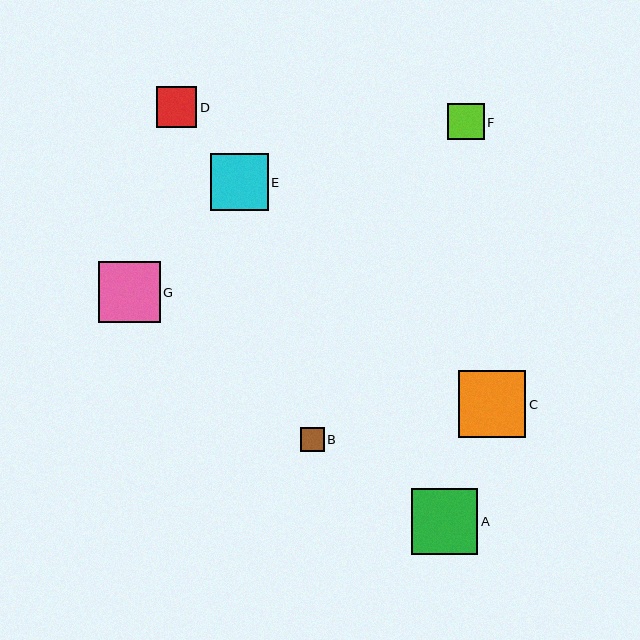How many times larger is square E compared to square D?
Square E is approximately 1.4 times the size of square D.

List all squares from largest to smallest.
From largest to smallest: C, A, G, E, D, F, B.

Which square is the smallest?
Square B is the smallest with a size of approximately 24 pixels.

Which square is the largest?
Square C is the largest with a size of approximately 67 pixels.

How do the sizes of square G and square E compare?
Square G and square E are approximately the same size.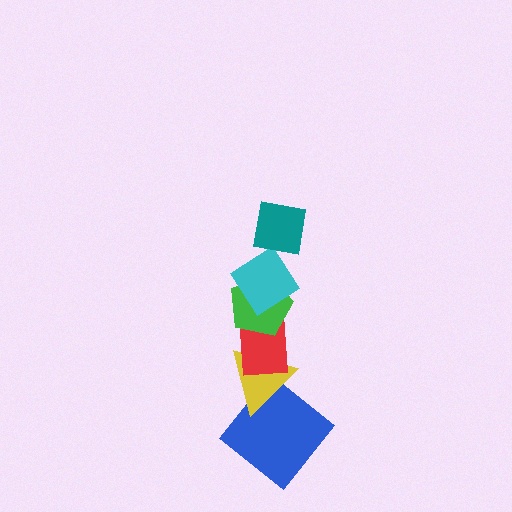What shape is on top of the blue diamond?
The yellow triangle is on top of the blue diamond.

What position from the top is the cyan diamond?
The cyan diamond is 2nd from the top.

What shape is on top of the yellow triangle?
The red rectangle is on top of the yellow triangle.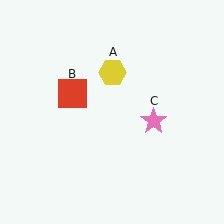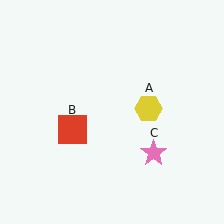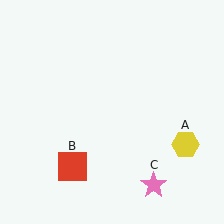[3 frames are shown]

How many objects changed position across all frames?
3 objects changed position: yellow hexagon (object A), red square (object B), pink star (object C).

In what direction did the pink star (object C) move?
The pink star (object C) moved down.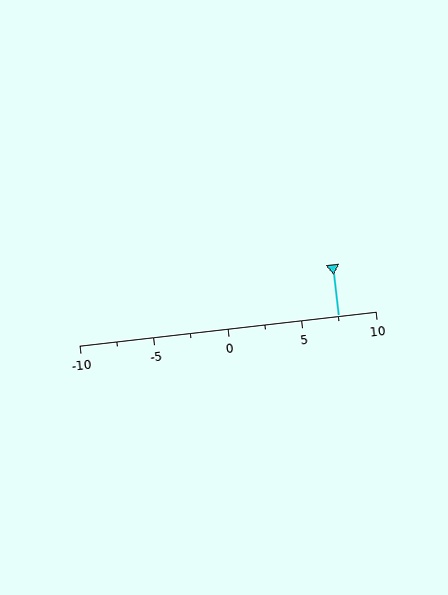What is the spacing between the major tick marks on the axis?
The major ticks are spaced 5 apart.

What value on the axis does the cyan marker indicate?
The marker indicates approximately 7.5.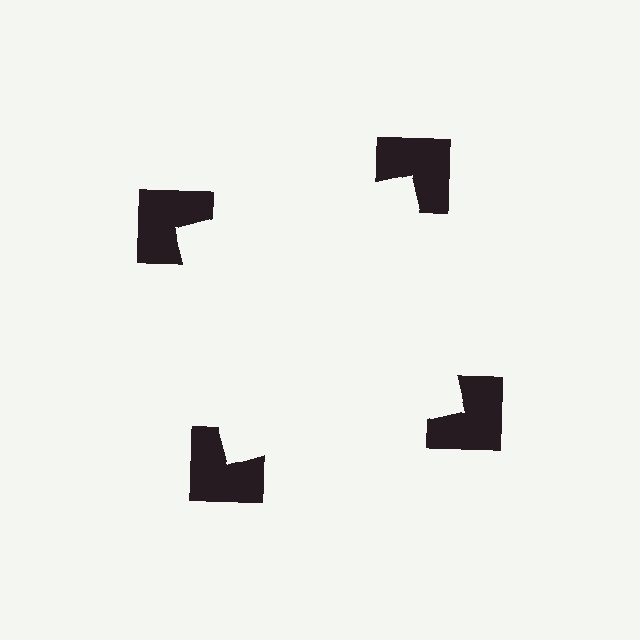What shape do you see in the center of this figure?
An illusory square — its edges are inferred from the aligned wedge cuts in the notched squares, not physically drawn.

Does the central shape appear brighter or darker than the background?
It typically appears slightly brighter than the background, even though no actual brightness change is drawn.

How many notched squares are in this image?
There are 4 — one at each vertex of the illusory square.